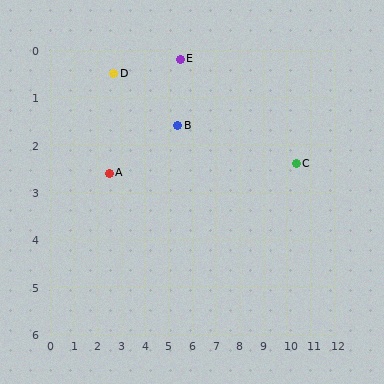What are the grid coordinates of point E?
Point E is at approximately (5.5, 0.2).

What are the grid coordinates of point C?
Point C is at approximately (10.4, 2.4).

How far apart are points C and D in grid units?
Points C and D are about 7.9 grid units apart.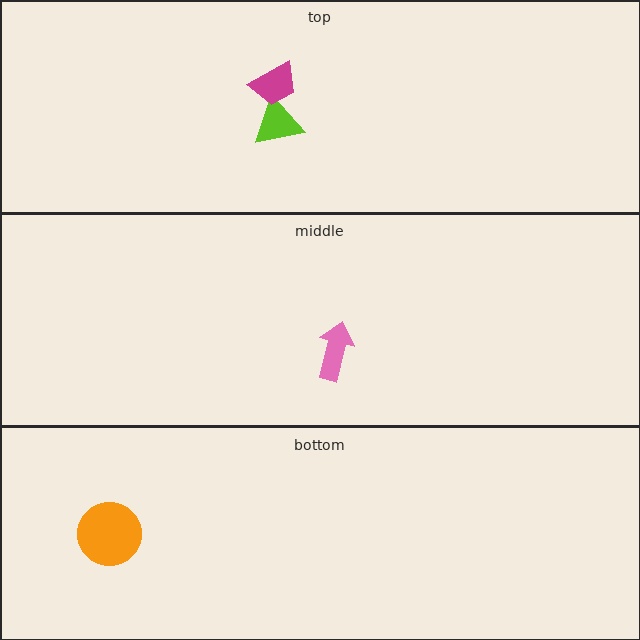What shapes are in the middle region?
The pink arrow.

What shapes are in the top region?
The lime triangle, the magenta trapezoid.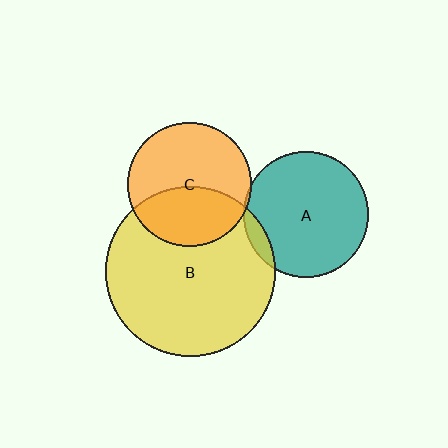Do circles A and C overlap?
Yes.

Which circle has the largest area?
Circle B (yellow).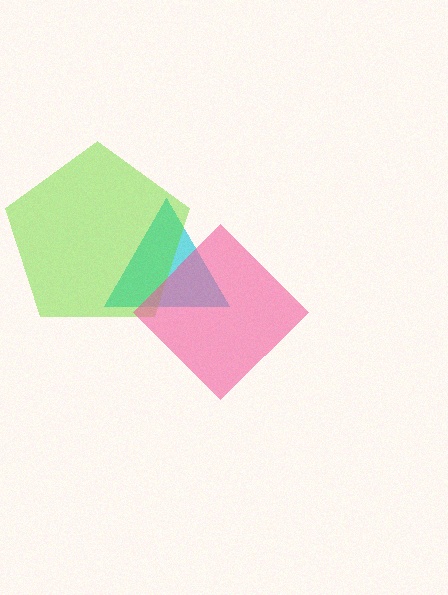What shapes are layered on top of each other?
The layered shapes are: a cyan triangle, a lime pentagon, a pink diamond.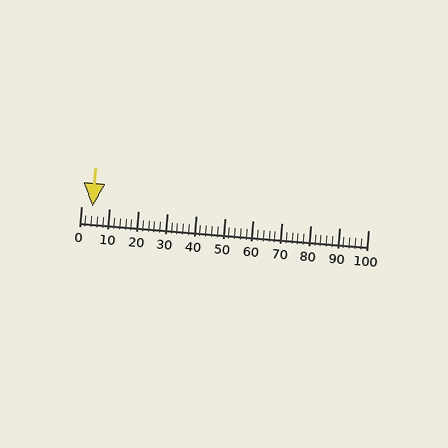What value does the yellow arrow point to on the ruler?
The yellow arrow points to approximately 4.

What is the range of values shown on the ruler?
The ruler shows values from 0 to 100.